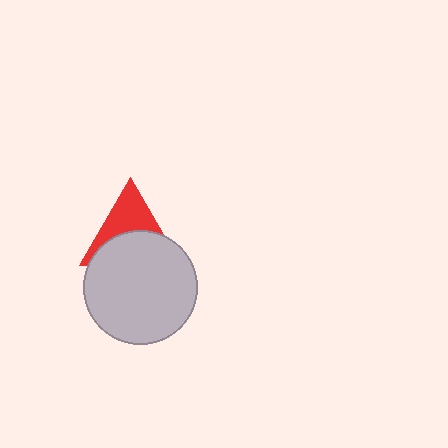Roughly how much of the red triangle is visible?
About half of it is visible (roughly 47%).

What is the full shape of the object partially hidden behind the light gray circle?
The partially hidden object is a red triangle.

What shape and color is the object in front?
The object in front is a light gray circle.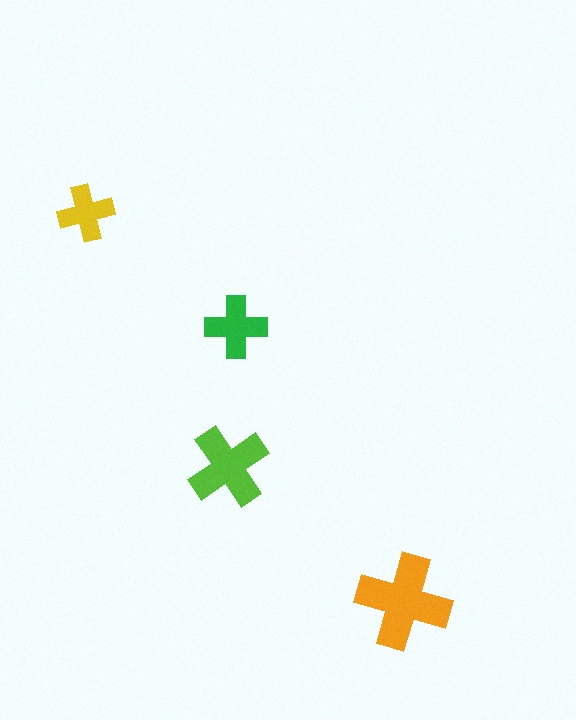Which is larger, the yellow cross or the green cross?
The green one.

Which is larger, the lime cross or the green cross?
The lime one.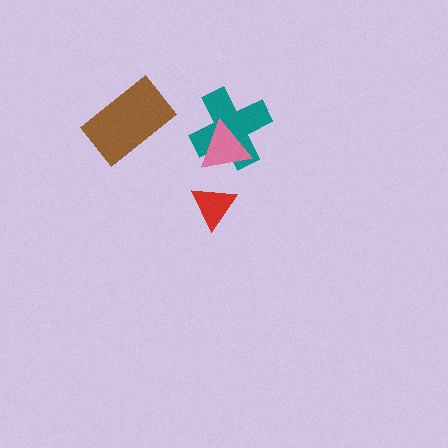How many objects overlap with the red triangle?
0 objects overlap with the red triangle.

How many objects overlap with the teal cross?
1 object overlaps with the teal cross.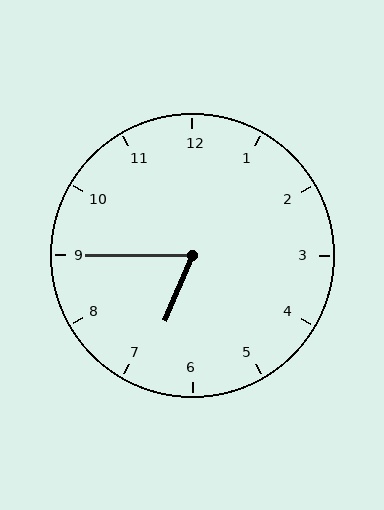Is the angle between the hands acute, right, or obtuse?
It is acute.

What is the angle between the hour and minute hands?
Approximately 68 degrees.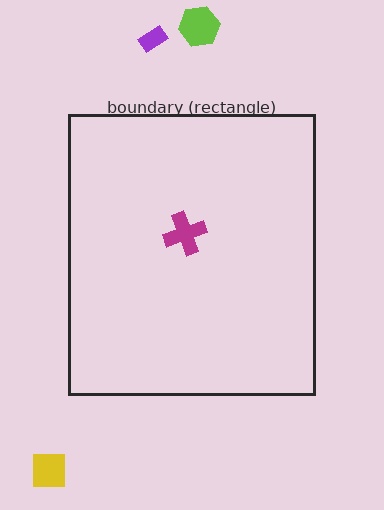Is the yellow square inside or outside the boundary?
Outside.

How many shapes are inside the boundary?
1 inside, 3 outside.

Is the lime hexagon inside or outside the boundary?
Outside.